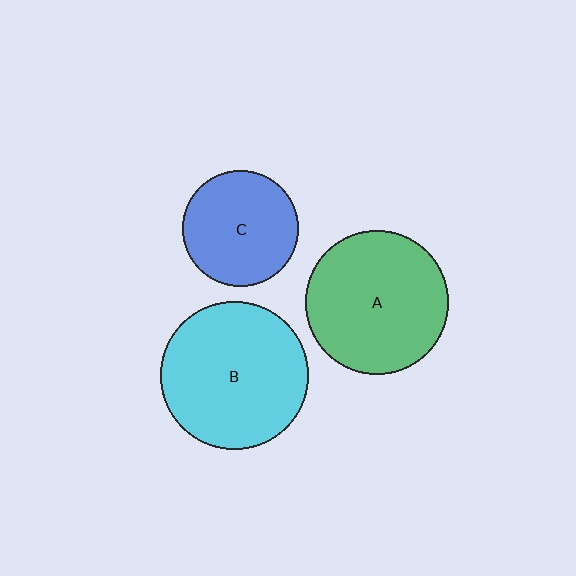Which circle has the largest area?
Circle B (cyan).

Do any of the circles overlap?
No, none of the circles overlap.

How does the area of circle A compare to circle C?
Approximately 1.5 times.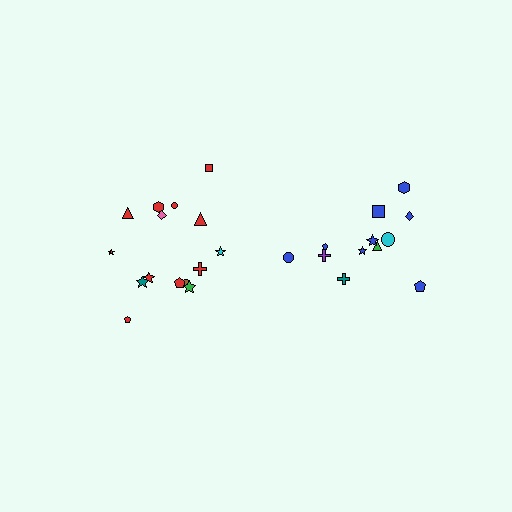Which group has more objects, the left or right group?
The left group.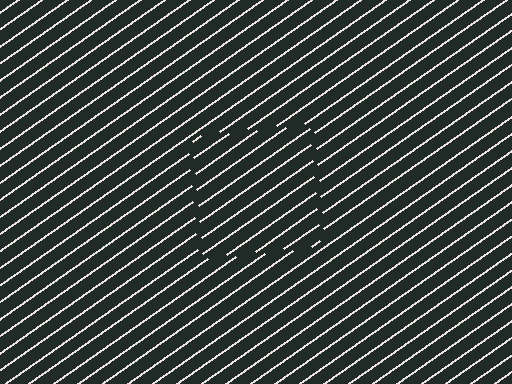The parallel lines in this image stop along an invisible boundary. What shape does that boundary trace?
An illusory square. The interior of the shape contains the same grating, shifted by half a period — the contour is defined by the phase discontinuity where line-ends from the inner and outer gratings abut.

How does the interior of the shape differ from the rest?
The interior of the shape contains the same grating, shifted by half a period — the contour is defined by the phase discontinuity where line-ends from the inner and outer gratings abut.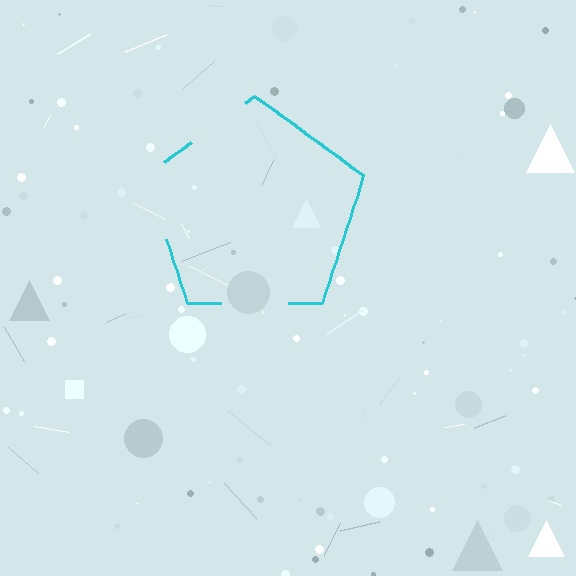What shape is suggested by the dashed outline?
The dashed outline suggests a pentagon.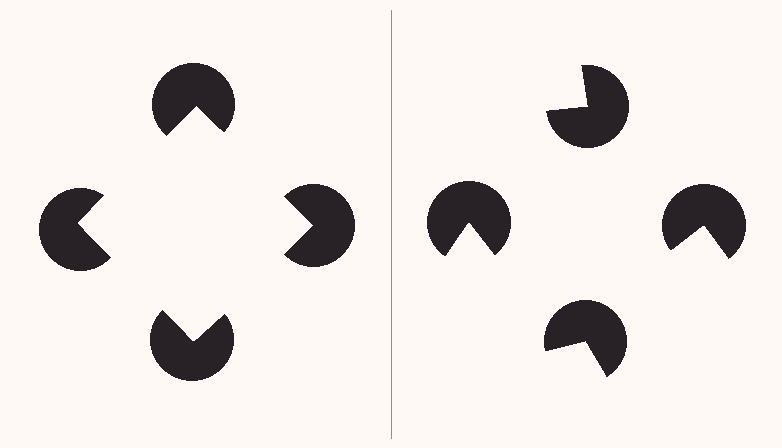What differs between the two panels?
The pac-man discs are positioned identically on both sides; only the wedge orientations differ. On the left they align to a square; on the right they are misaligned.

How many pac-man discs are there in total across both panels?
8 — 4 on each side.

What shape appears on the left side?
An illusory square.